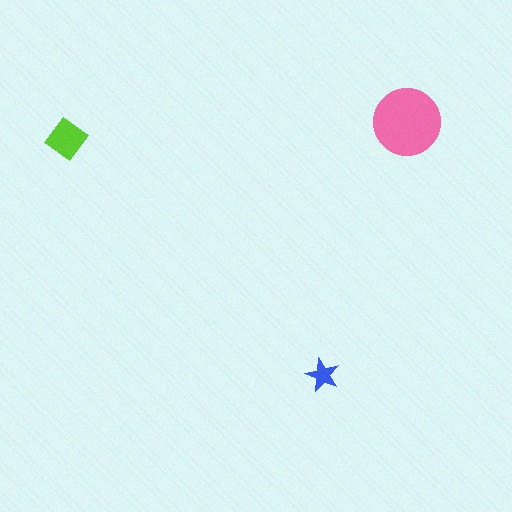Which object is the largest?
The pink circle.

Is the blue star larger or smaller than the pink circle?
Smaller.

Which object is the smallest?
The blue star.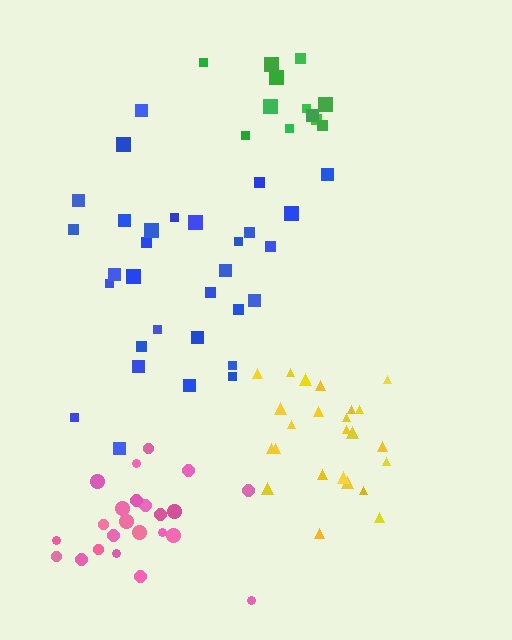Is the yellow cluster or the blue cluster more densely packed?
Yellow.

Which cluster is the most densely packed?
Yellow.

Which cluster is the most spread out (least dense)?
Blue.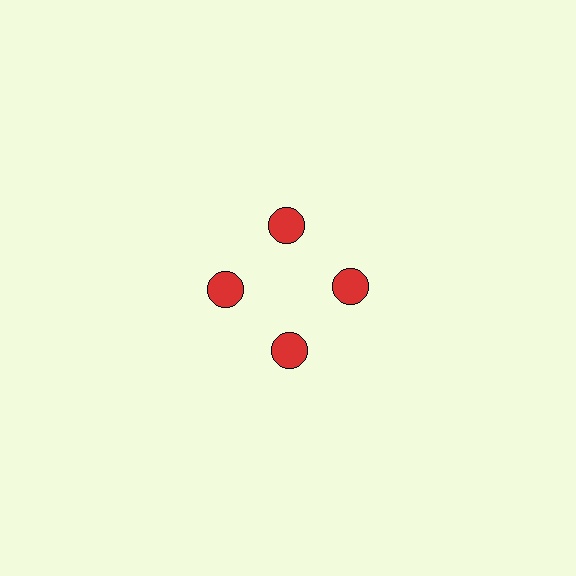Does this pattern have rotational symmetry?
Yes, this pattern has 4-fold rotational symmetry. It looks the same after rotating 90 degrees around the center.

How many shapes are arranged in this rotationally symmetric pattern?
There are 4 shapes, arranged in 4 groups of 1.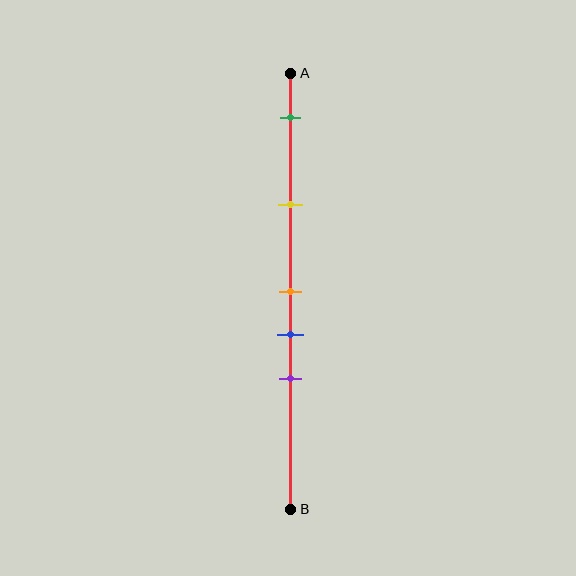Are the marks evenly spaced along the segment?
No, the marks are not evenly spaced.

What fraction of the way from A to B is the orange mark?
The orange mark is approximately 50% (0.5) of the way from A to B.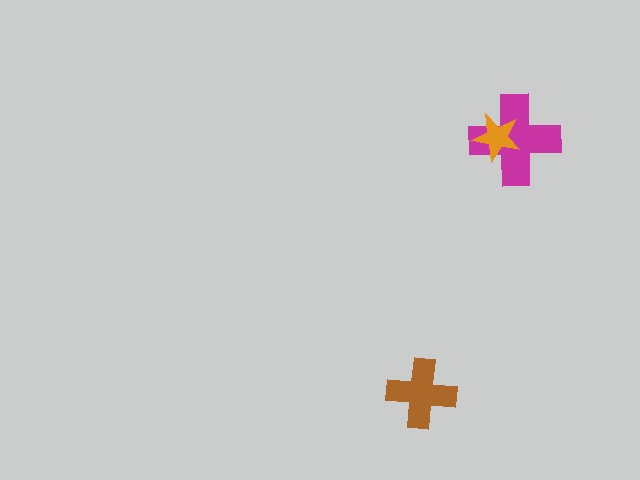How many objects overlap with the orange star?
1 object overlaps with the orange star.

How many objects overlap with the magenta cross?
1 object overlaps with the magenta cross.